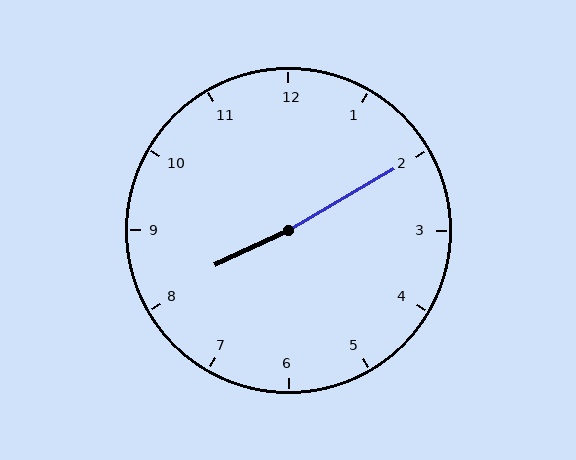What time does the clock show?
8:10.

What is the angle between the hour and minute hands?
Approximately 175 degrees.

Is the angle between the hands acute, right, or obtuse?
It is obtuse.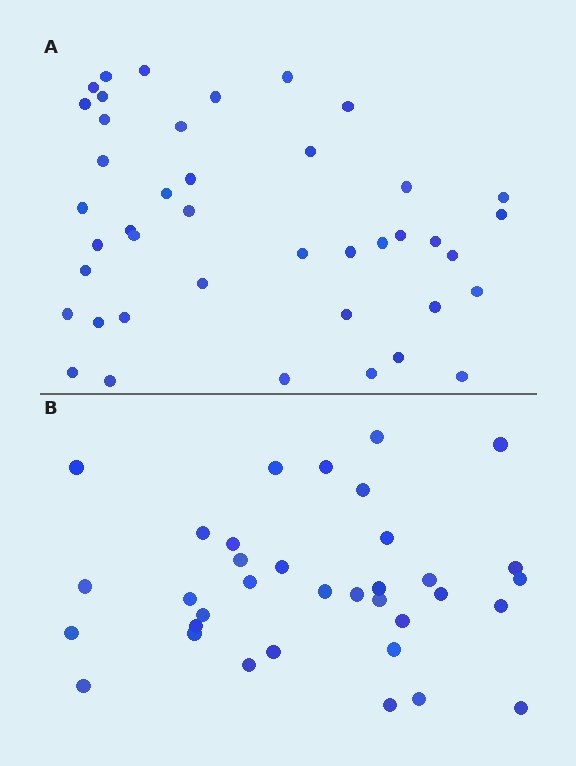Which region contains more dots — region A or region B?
Region A (the top region) has more dots.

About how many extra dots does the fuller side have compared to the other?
Region A has roughly 8 or so more dots than region B.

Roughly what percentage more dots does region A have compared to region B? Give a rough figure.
About 20% more.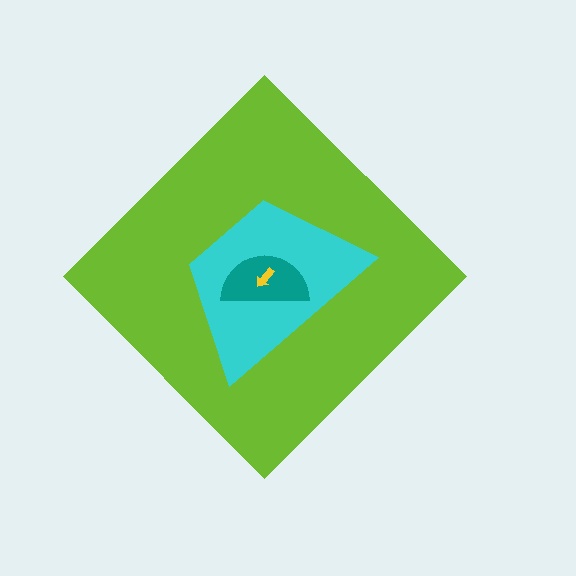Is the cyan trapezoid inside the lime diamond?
Yes.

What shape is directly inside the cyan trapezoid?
The teal semicircle.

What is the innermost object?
The yellow arrow.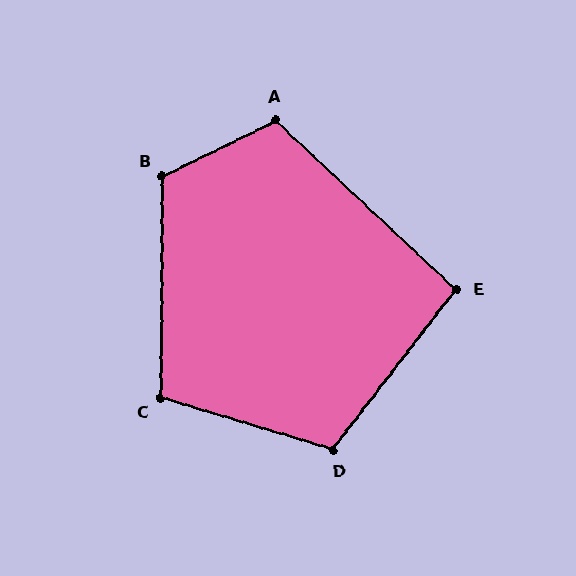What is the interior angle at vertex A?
Approximately 110 degrees (obtuse).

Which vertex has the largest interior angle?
B, at approximately 117 degrees.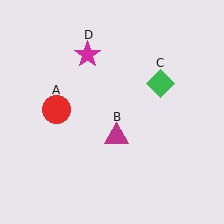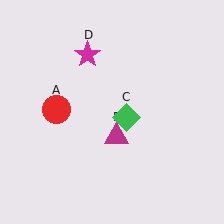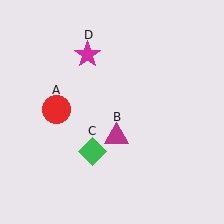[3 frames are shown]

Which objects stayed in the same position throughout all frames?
Red circle (object A) and magenta triangle (object B) and magenta star (object D) remained stationary.